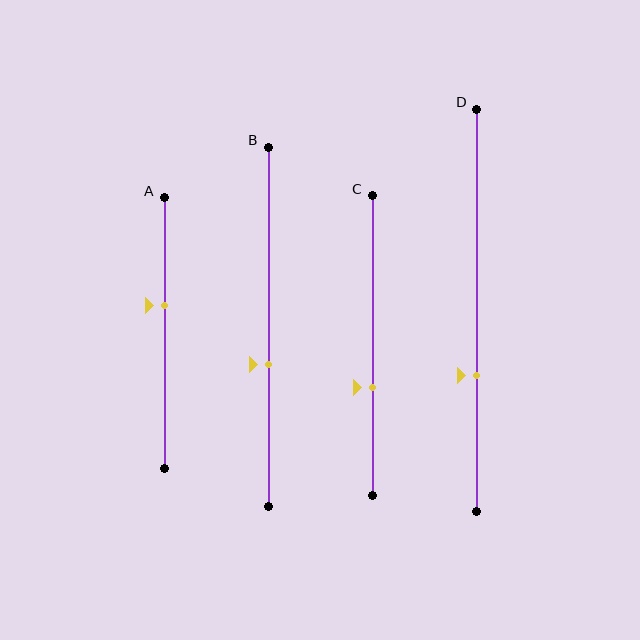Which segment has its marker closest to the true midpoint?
Segment A has its marker closest to the true midpoint.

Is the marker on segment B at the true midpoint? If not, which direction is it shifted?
No, the marker on segment B is shifted downward by about 10% of the segment length.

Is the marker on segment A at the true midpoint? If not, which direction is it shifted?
No, the marker on segment A is shifted upward by about 10% of the segment length.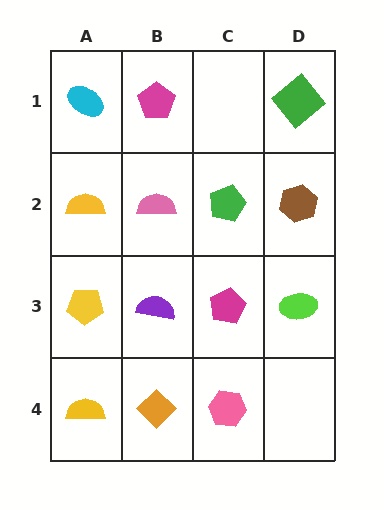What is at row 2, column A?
A yellow semicircle.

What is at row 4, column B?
An orange diamond.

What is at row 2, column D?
A brown hexagon.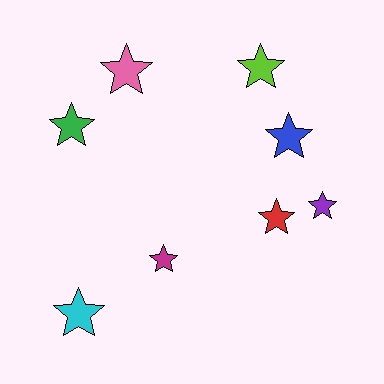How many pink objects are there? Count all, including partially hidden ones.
There is 1 pink object.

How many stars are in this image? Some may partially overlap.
There are 8 stars.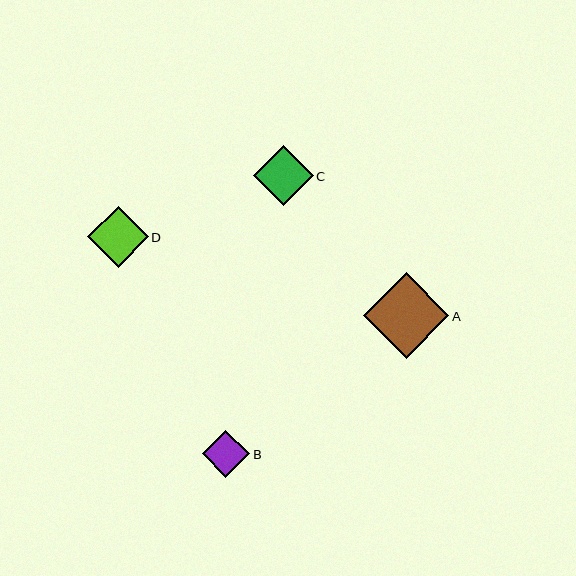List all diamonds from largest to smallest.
From largest to smallest: A, D, C, B.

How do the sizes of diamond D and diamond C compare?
Diamond D and diamond C are approximately the same size.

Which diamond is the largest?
Diamond A is the largest with a size of approximately 86 pixels.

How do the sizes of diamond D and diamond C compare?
Diamond D and diamond C are approximately the same size.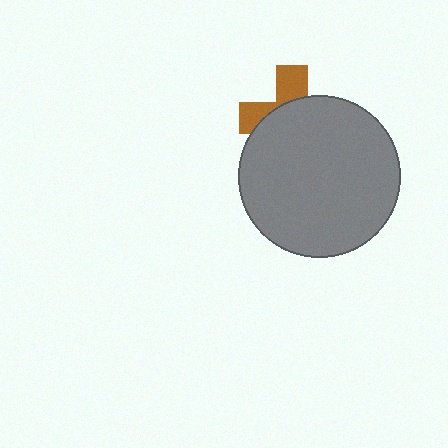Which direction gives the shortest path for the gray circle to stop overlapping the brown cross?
Moving down gives the shortest separation.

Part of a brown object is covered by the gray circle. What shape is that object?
It is a cross.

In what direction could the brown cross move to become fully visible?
The brown cross could move up. That would shift it out from behind the gray circle entirely.